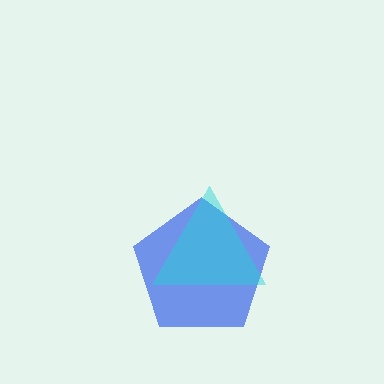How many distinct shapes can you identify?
There are 2 distinct shapes: a blue pentagon, a cyan triangle.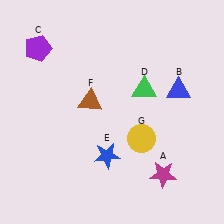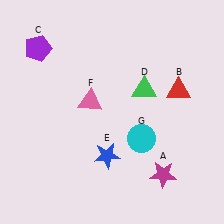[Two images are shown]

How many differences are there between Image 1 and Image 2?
There are 3 differences between the two images.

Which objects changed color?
B changed from blue to red. F changed from brown to pink. G changed from yellow to cyan.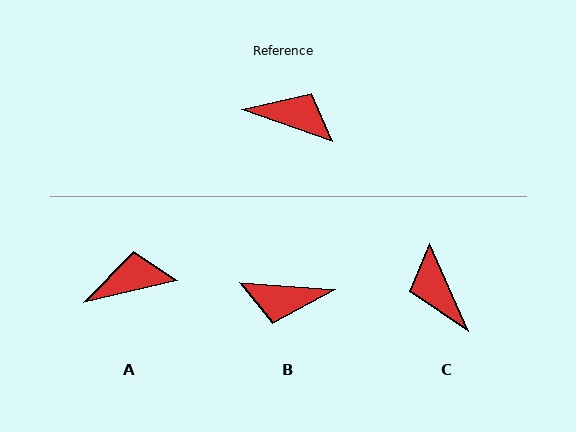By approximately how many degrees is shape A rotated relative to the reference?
Approximately 33 degrees counter-clockwise.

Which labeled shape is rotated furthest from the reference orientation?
B, about 165 degrees away.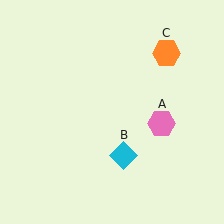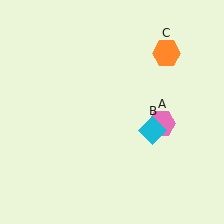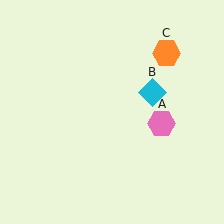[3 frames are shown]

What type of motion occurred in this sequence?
The cyan diamond (object B) rotated counterclockwise around the center of the scene.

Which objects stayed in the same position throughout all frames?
Pink hexagon (object A) and orange hexagon (object C) remained stationary.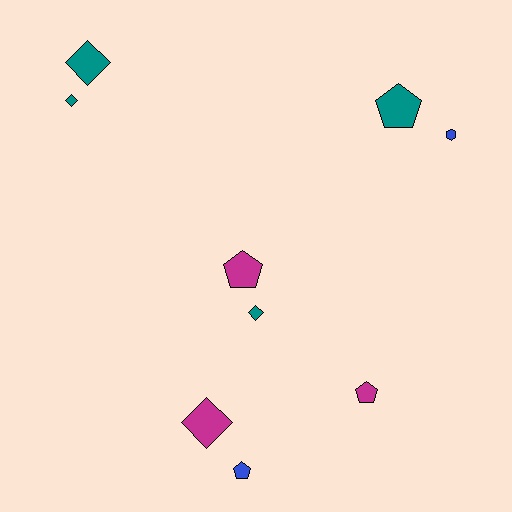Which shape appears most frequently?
Diamond, with 4 objects.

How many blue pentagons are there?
There is 1 blue pentagon.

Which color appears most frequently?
Teal, with 4 objects.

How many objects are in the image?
There are 9 objects.